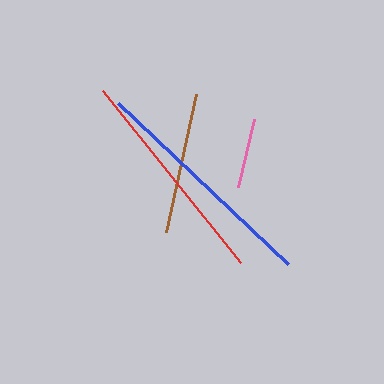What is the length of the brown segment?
The brown segment is approximately 141 pixels long.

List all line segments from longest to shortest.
From longest to shortest: blue, red, brown, pink.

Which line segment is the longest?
The blue line is the longest at approximately 233 pixels.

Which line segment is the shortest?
The pink line is the shortest at approximately 70 pixels.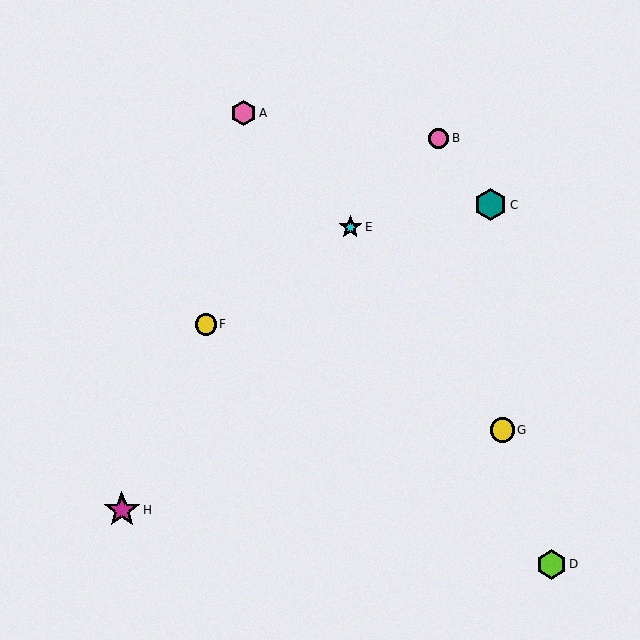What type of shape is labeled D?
Shape D is a lime hexagon.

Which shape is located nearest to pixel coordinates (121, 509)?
The magenta star (labeled H) at (122, 510) is nearest to that location.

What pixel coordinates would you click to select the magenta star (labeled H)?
Click at (122, 510) to select the magenta star H.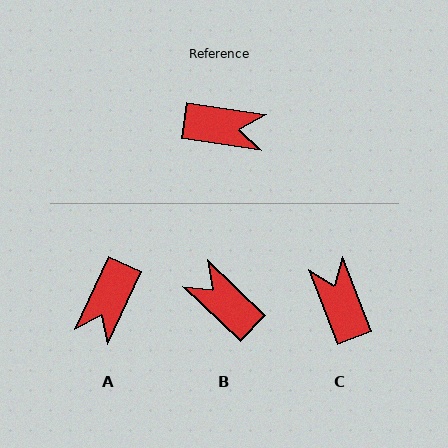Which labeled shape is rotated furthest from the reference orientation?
B, about 145 degrees away.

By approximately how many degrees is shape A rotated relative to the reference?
Approximately 107 degrees clockwise.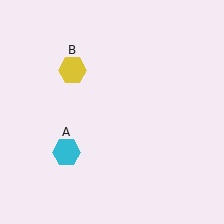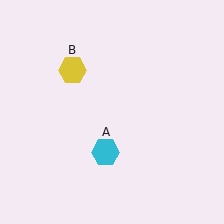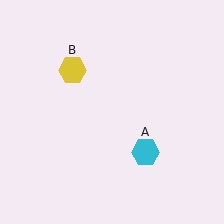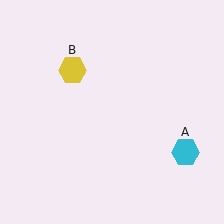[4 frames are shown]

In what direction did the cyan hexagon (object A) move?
The cyan hexagon (object A) moved right.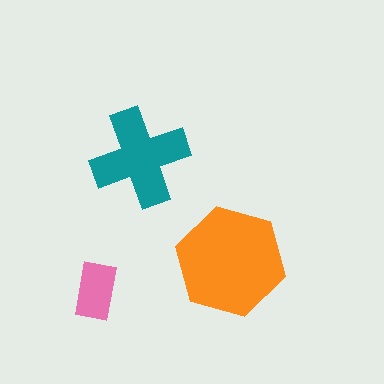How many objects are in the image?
There are 3 objects in the image.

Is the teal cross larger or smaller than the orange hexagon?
Smaller.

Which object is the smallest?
The pink rectangle.